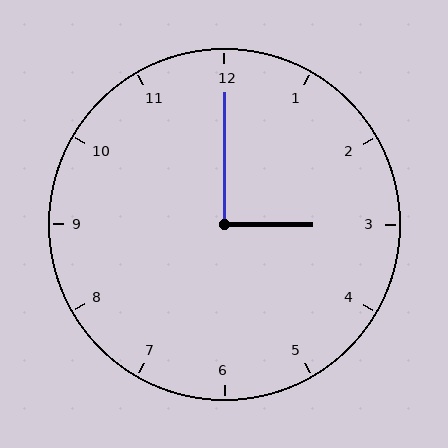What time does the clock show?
3:00.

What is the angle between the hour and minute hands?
Approximately 90 degrees.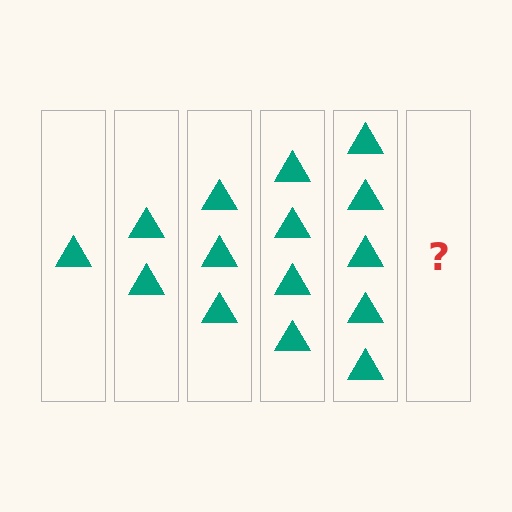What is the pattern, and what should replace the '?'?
The pattern is that each step adds one more triangle. The '?' should be 6 triangles.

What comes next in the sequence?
The next element should be 6 triangles.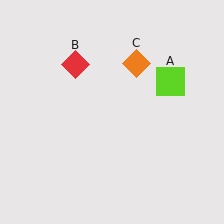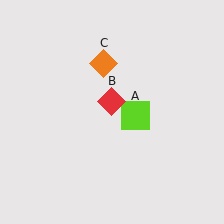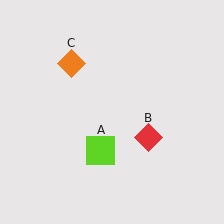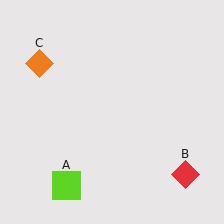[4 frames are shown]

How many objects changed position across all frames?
3 objects changed position: lime square (object A), red diamond (object B), orange diamond (object C).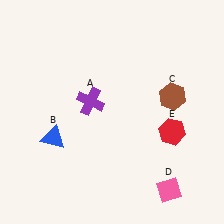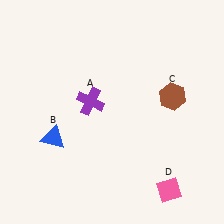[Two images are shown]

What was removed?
The red hexagon (E) was removed in Image 2.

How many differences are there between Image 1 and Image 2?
There is 1 difference between the two images.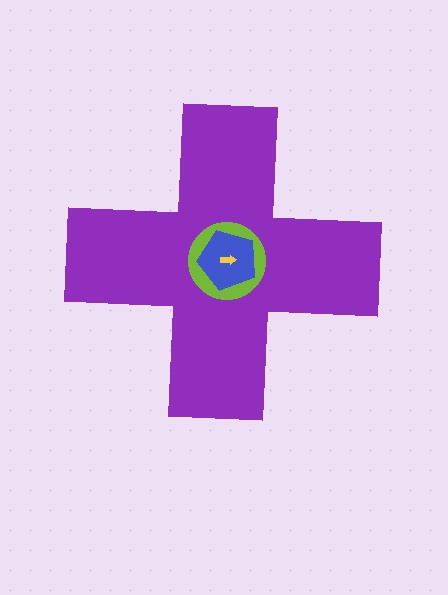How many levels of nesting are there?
4.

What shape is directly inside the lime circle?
The blue pentagon.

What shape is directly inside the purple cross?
The lime circle.